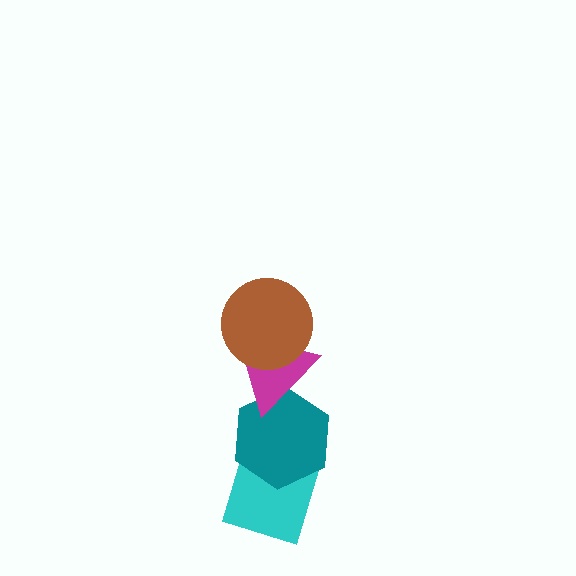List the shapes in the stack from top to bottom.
From top to bottom: the brown circle, the magenta triangle, the teal hexagon, the cyan diamond.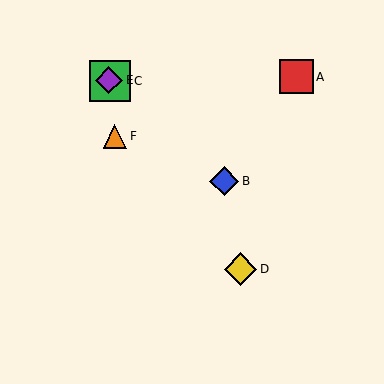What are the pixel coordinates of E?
Object E is at (109, 80).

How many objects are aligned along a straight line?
3 objects (B, C, E) are aligned along a straight line.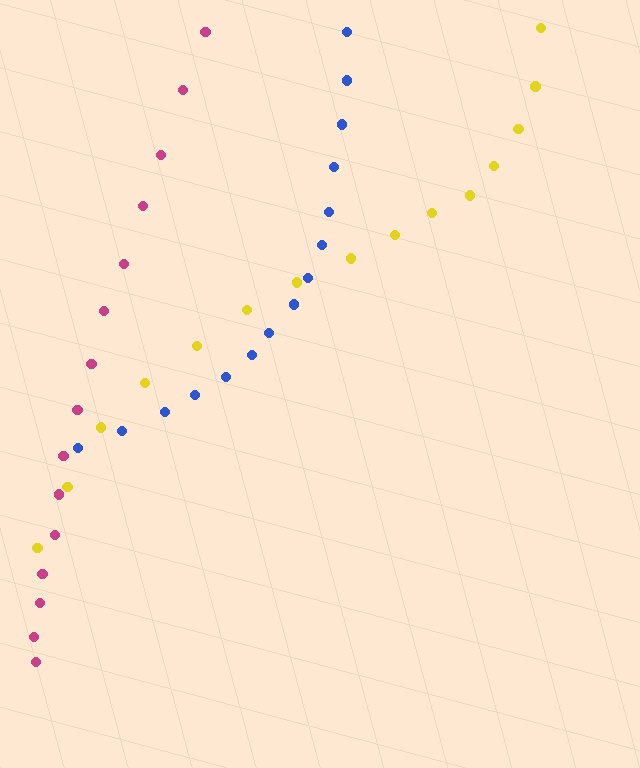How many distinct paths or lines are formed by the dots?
There are 3 distinct paths.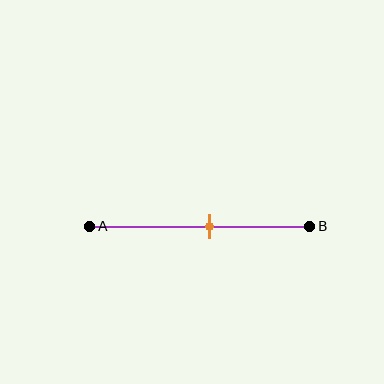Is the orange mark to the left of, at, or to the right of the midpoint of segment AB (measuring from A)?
The orange mark is to the right of the midpoint of segment AB.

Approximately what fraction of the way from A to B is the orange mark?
The orange mark is approximately 55% of the way from A to B.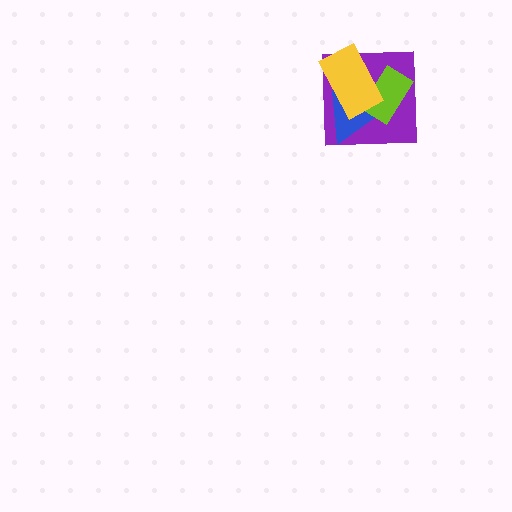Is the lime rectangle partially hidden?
Yes, it is partially covered by another shape.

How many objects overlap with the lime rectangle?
3 objects overlap with the lime rectangle.